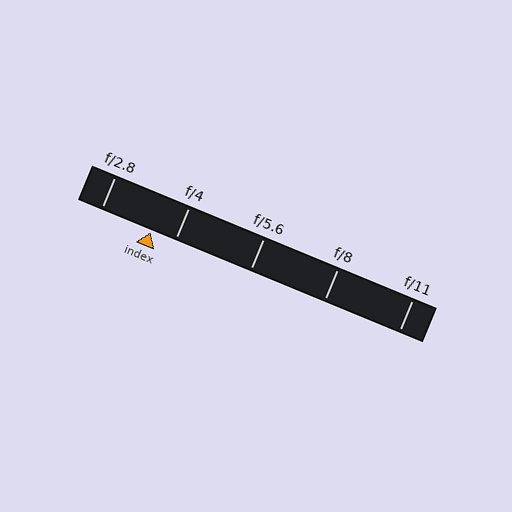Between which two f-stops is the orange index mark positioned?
The index mark is between f/2.8 and f/4.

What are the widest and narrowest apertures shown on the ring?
The widest aperture shown is f/2.8 and the narrowest is f/11.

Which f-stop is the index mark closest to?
The index mark is closest to f/4.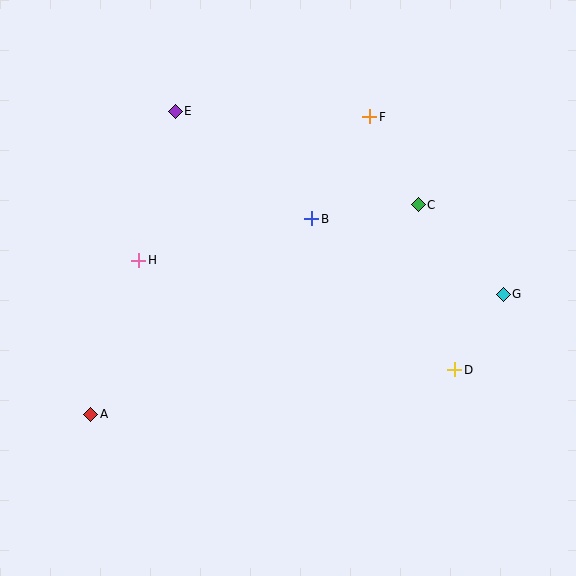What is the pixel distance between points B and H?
The distance between B and H is 178 pixels.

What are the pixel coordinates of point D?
Point D is at (455, 370).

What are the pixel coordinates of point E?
Point E is at (175, 111).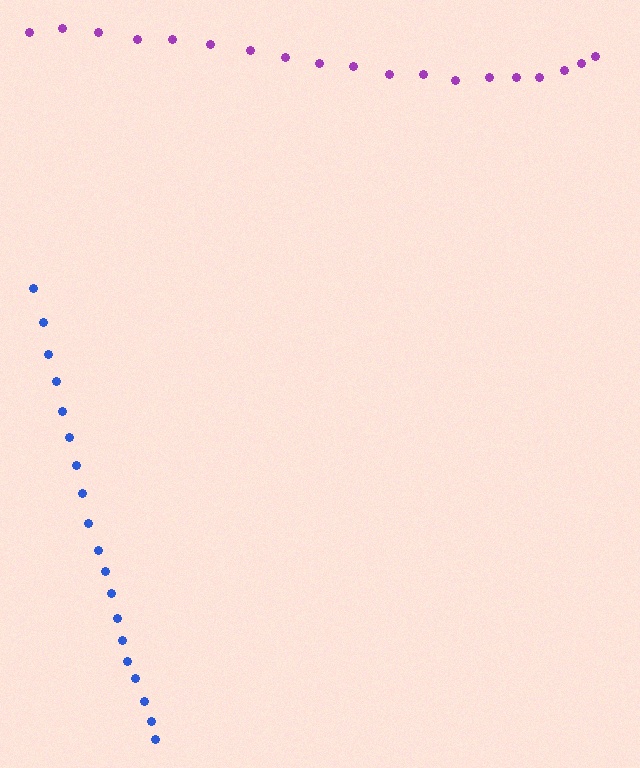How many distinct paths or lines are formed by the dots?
There are 2 distinct paths.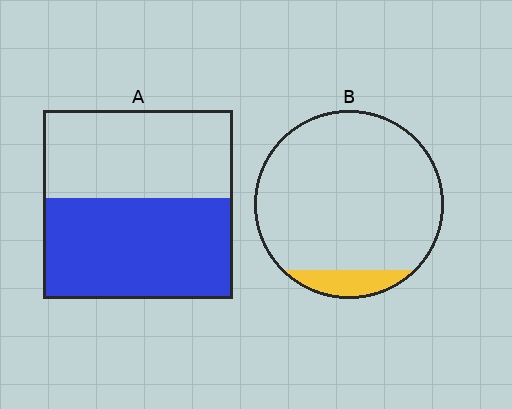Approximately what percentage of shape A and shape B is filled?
A is approximately 55% and B is approximately 10%.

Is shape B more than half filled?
No.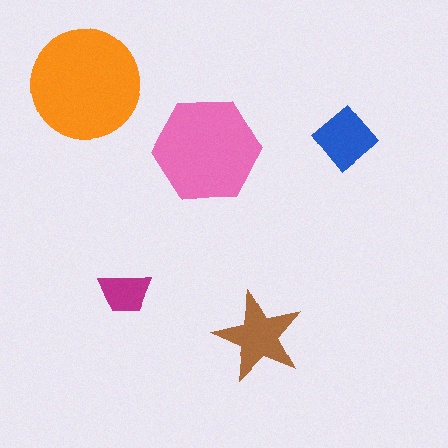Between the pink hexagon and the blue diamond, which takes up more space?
The pink hexagon.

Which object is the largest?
The orange circle.